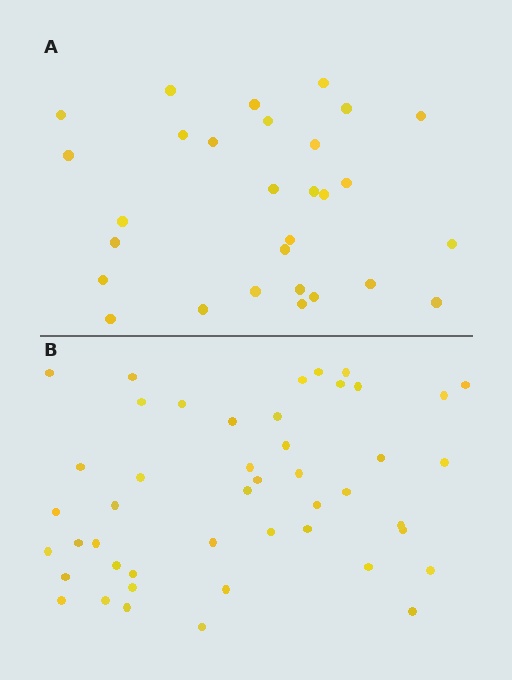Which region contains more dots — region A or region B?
Region B (the bottom region) has more dots.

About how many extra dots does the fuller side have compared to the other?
Region B has approximately 15 more dots than region A.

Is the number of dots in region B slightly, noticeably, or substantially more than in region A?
Region B has substantially more. The ratio is roughly 1.6 to 1.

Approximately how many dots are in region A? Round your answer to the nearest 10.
About 30 dots. (The exact count is 29, which rounds to 30.)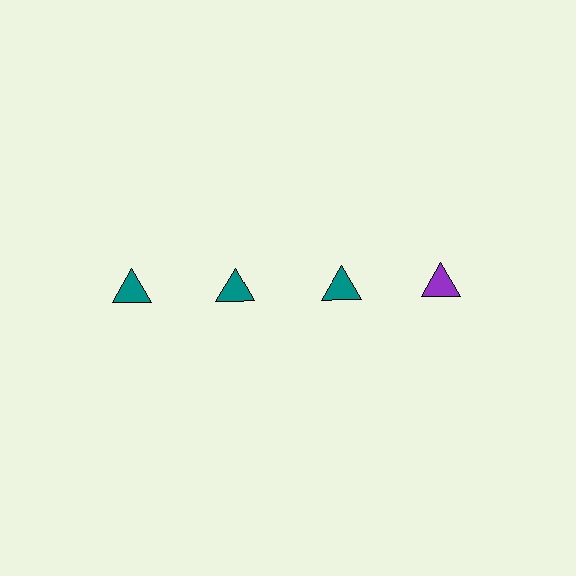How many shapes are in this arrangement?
There are 4 shapes arranged in a grid pattern.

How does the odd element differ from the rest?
It has a different color: purple instead of teal.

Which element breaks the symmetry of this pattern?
The purple triangle in the top row, second from right column breaks the symmetry. All other shapes are teal triangles.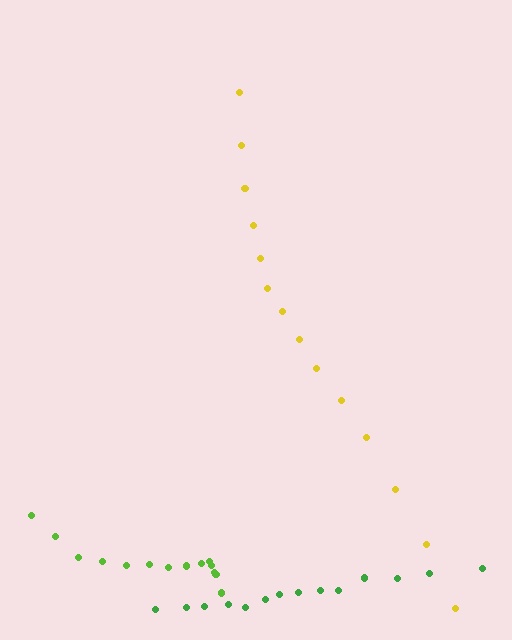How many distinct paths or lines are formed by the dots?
There are 3 distinct paths.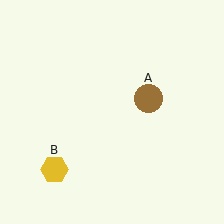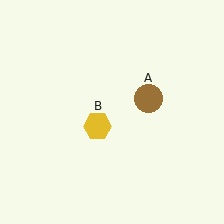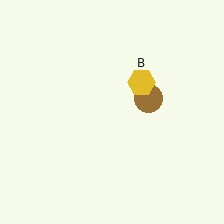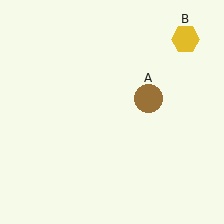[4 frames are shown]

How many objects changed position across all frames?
1 object changed position: yellow hexagon (object B).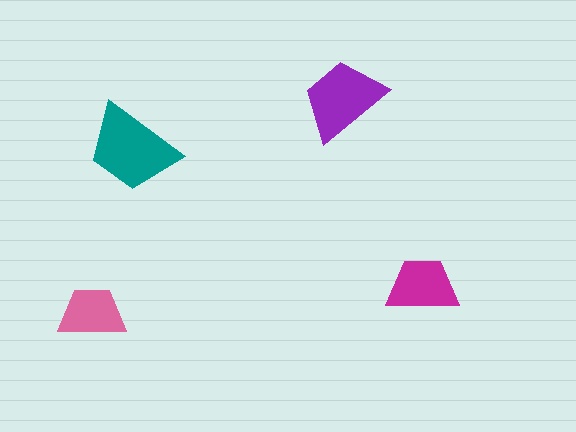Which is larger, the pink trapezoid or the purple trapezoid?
The purple one.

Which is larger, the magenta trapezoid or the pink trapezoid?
The magenta one.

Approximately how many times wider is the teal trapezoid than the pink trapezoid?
About 1.5 times wider.